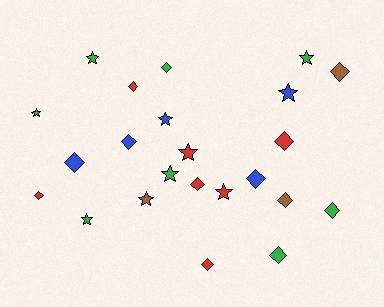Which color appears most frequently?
Green, with 8 objects.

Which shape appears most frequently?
Diamond, with 13 objects.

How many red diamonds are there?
There are 5 red diamonds.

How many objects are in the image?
There are 23 objects.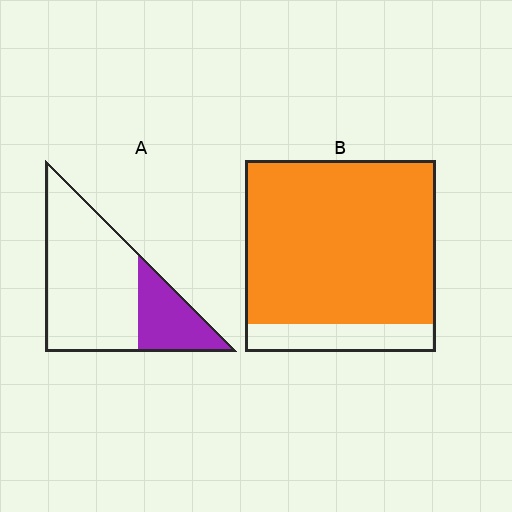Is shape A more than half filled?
No.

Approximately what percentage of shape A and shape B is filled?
A is approximately 25% and B is approximately 85%.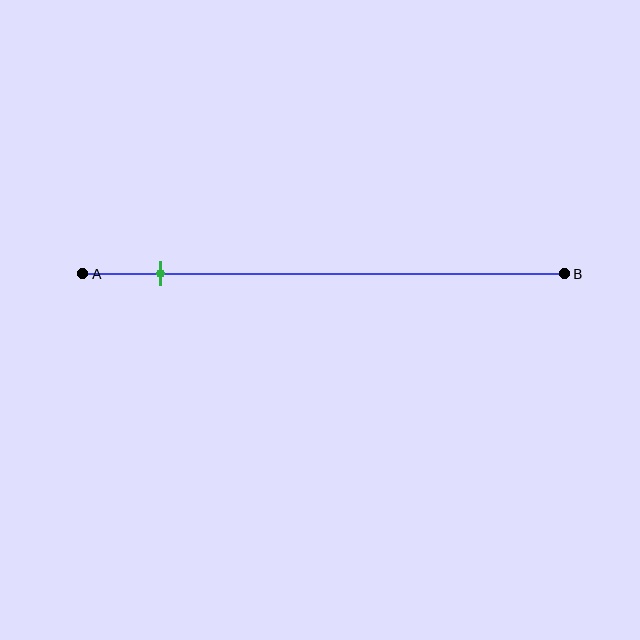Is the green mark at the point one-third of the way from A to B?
No, the mark is at about 15% from A, not at the 33% one-third point.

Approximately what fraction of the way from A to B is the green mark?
The green mark is approximately 15% of the way from A to B.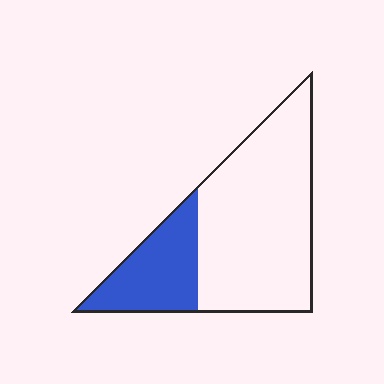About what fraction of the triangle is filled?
About one quarter (1/4).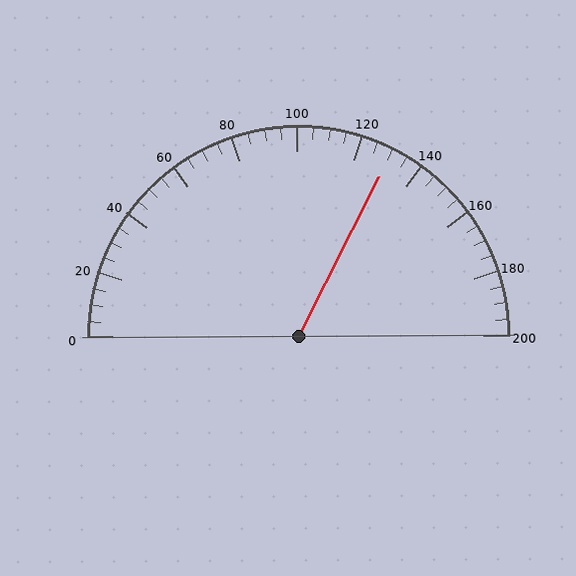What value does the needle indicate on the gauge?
The needle indicates approximately 130.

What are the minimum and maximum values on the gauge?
The gauge ranges from 0 to 200.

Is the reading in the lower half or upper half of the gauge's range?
The reading is in the upper half of the range (0 to 200).